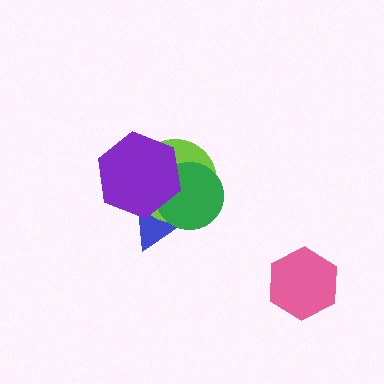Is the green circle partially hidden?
Yes, it is partially covered by another shape.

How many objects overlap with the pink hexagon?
0 objects overlap with the pink hexagon.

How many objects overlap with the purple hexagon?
3 objects overlap with the purple hexagon.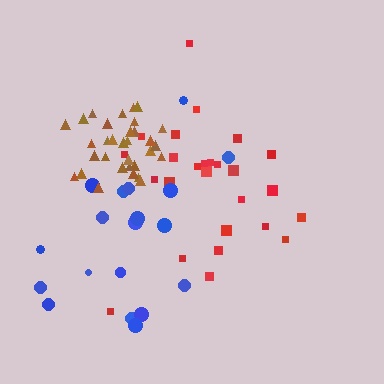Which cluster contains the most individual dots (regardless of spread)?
Brown (32).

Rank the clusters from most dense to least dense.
brown, red, blue.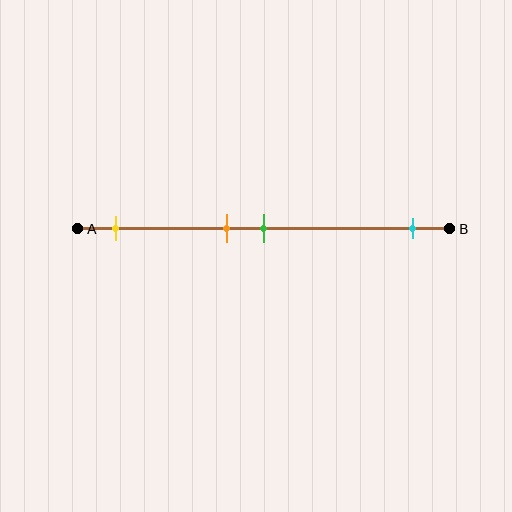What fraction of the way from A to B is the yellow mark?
The yellow mark is approximately 10% (0.1) of the way from A to B.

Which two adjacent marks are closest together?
The orange and green marks are the closest adjacent pair.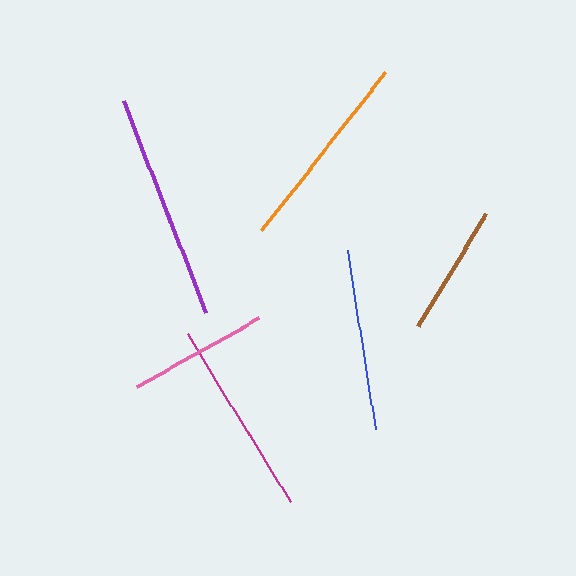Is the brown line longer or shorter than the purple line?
The purple line is longer than the brown line.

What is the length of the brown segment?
The brown segment is approximately 132 pixels long.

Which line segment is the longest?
The purple line is the longest at approximately 228 pixels.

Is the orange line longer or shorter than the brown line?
The orange line is longer than the brown line.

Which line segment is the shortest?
The brown line is the shortest at approximately 132 pixels.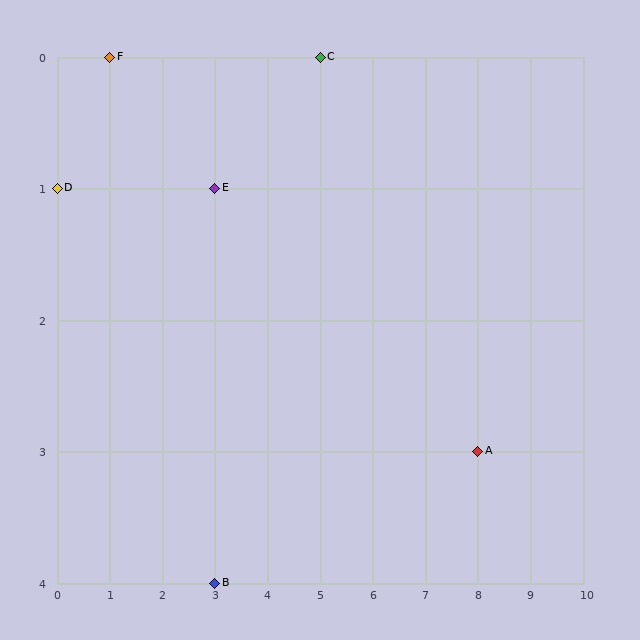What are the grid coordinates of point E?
Point E is at grid coordinates (3, 1).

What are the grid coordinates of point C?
Point C is at grid coordinates (5, 0).